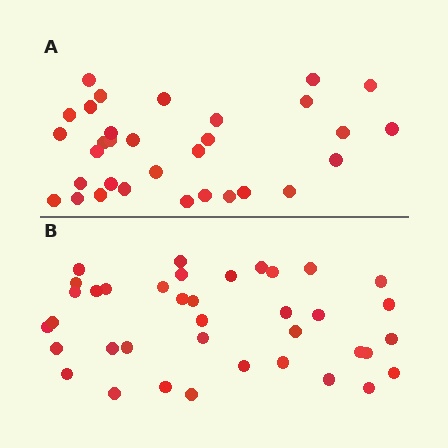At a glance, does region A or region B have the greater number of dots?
Region B (the bottom region) has more dots.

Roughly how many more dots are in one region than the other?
Region B has about 6 more dots than region A.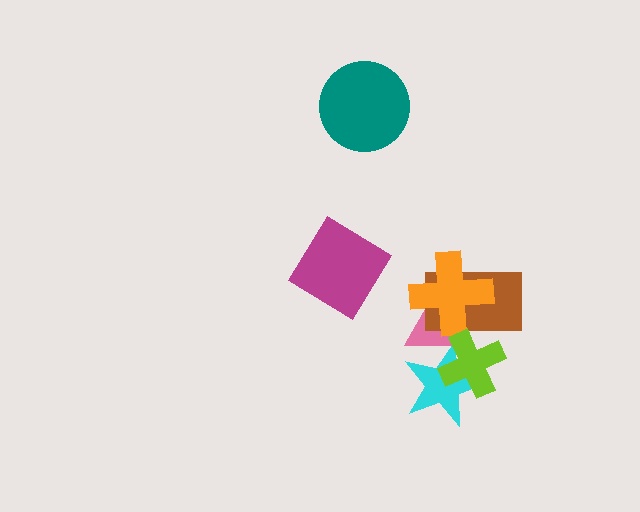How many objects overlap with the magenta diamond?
0 objects overlap with the magenta diamond.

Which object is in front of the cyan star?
The lime cross is in front of the cyan star.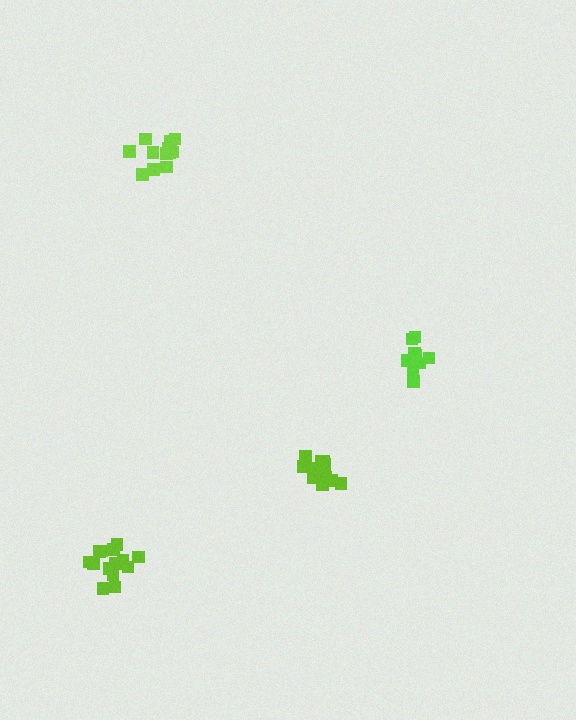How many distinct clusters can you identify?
There are 4 distinct clusters.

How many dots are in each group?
Group 1: 12 dots, Group 2: 13 dots, Group 3: 9 dots, Group 4: 14 dots (48 total).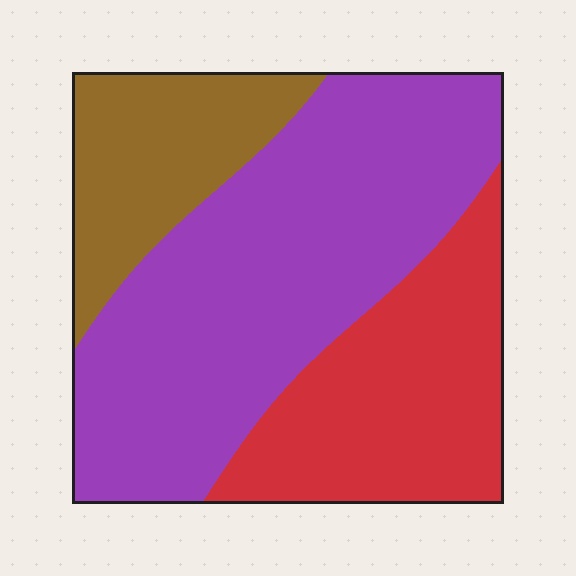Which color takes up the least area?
Brown, at roughly 20%.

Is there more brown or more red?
Red.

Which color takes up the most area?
Purple, at roughly 55%.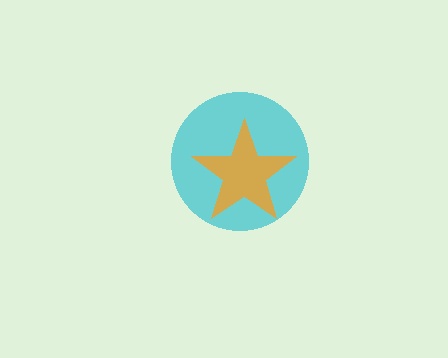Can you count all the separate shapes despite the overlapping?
Yes, there are 2 separate shapes.